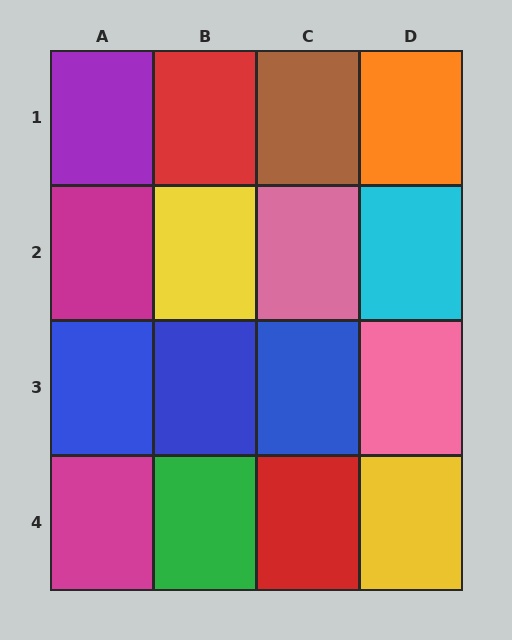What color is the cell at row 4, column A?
Magenta.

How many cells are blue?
3 cells are blue.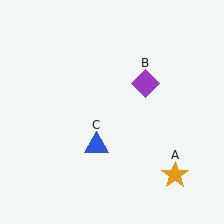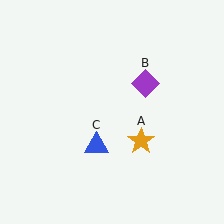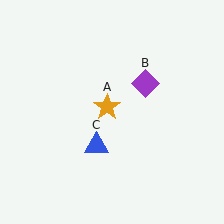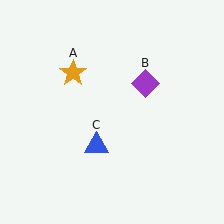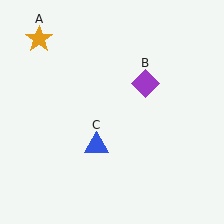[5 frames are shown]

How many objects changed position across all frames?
1 object changed position: orange star (object A).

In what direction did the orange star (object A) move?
The orange star (object A) moved up and to the left.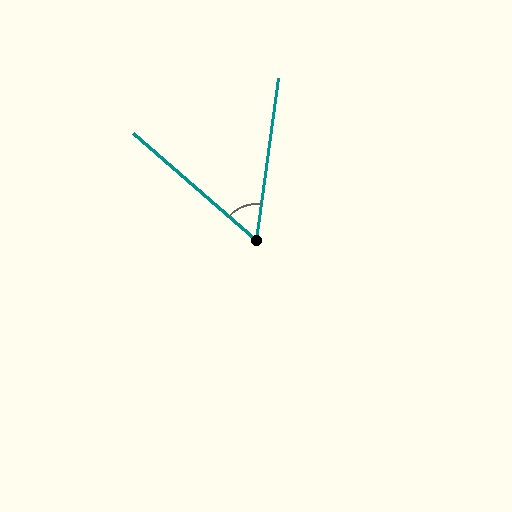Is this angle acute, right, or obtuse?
It is acute.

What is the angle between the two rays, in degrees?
Approximately 57 degrees.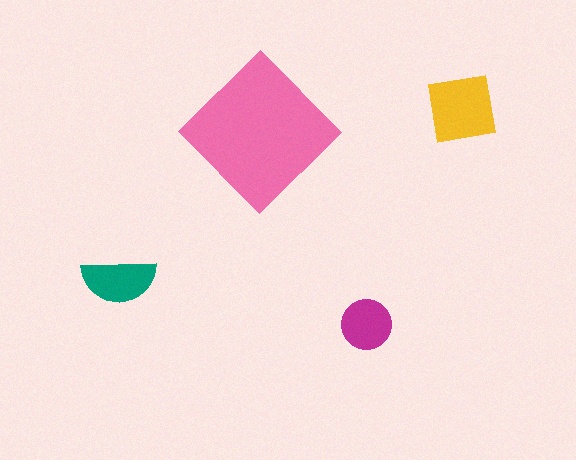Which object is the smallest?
The magenta circle.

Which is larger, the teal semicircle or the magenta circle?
The teal semicircle.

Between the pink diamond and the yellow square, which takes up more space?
The pink diamond.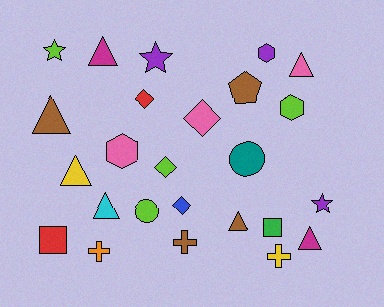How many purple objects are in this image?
There are 3 purple objects.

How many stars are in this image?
There are 3 stars.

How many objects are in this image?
There are 25 objects.